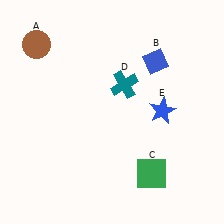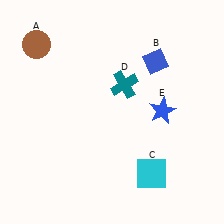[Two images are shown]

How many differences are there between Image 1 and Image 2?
There is 1 difference between the two images.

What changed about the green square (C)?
In Image 1, C is green. In Image 2, it changed to cyan.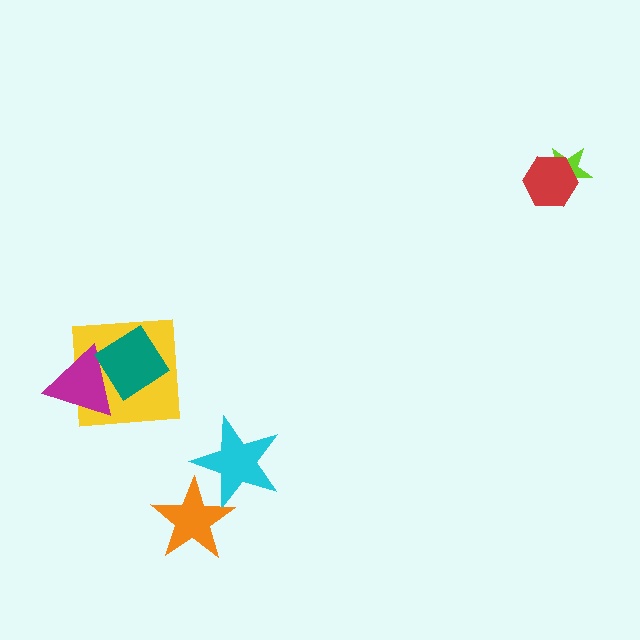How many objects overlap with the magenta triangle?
2 objects overlap with the magenta triangle.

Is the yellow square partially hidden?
Yes, it is partially covered by another shape.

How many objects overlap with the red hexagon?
1 object overlaps with the red hexagon.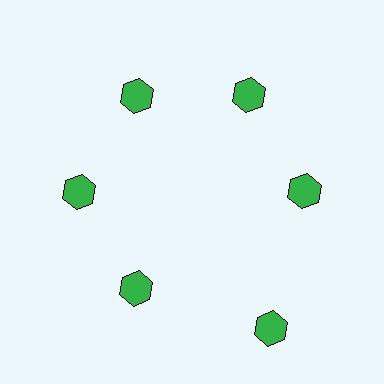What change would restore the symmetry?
The symmetry would be restored by moving it inward, back onto the ring so that all 6 hexagons sit at equal angles and equal distance from the center.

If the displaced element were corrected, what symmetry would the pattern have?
It would have 6-fold rotational symmetry — the pattern would map onto itself every 60 degrees.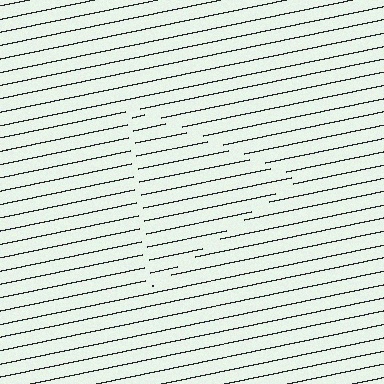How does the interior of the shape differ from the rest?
The interior of the shape contains the same grating, shifted by half a period — the contour is defined by the phase discontinuity where line-ends from the inner and outer gratings abut.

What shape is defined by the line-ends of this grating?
An illusory triangle. The interior of the shape contains the same grating, shifted by half a period — the contour is defined by the phase discontinuity where line-ends from the inner and outer gratings abut.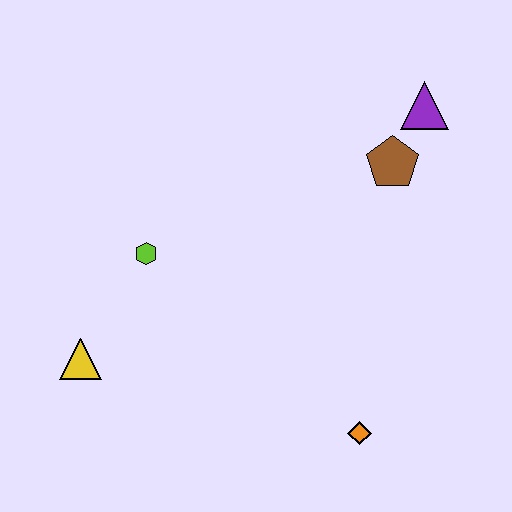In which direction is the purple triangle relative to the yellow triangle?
The purple triangle is to the right of the yellow triangle.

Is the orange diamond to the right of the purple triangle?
No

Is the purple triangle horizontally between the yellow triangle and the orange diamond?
No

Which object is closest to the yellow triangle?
The lime hexagon is closest to the yellow triangle.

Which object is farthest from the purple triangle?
The yellow triangle is farthest from the purple triangle.